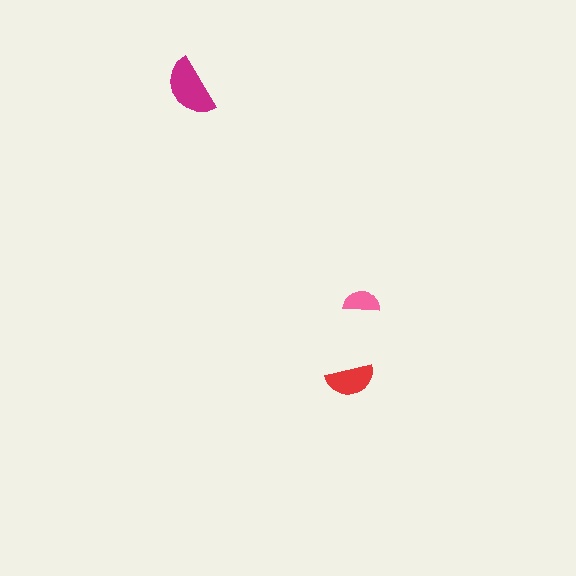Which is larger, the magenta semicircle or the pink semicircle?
The magenta one.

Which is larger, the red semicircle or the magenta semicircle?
The magenta one.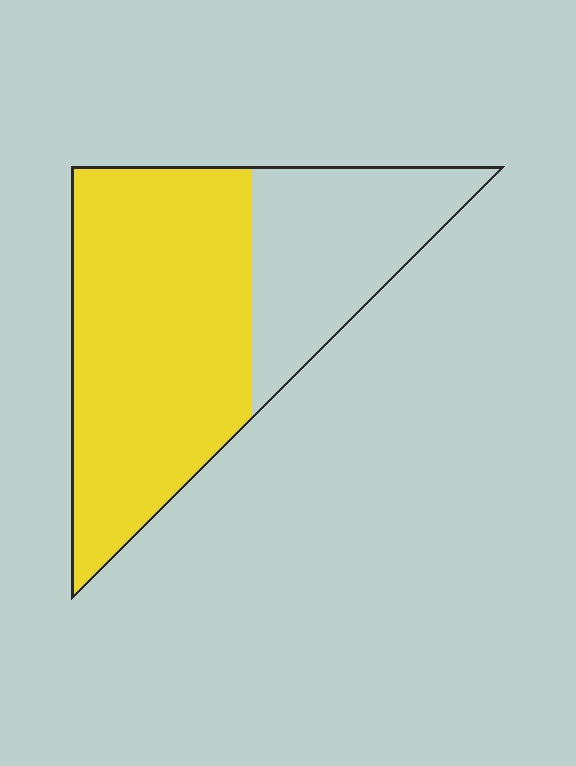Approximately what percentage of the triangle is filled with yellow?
Approximately 65%.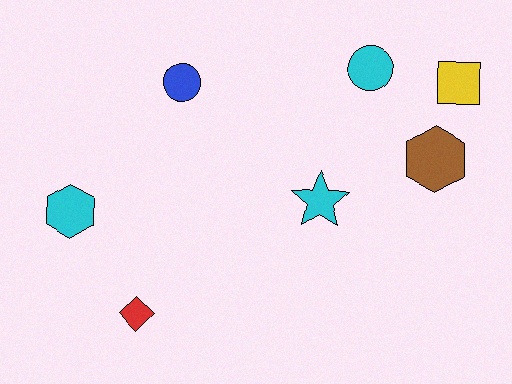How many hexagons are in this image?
There are 2 hexagons.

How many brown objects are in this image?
There is 1 brown object.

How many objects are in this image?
There are 7 objects.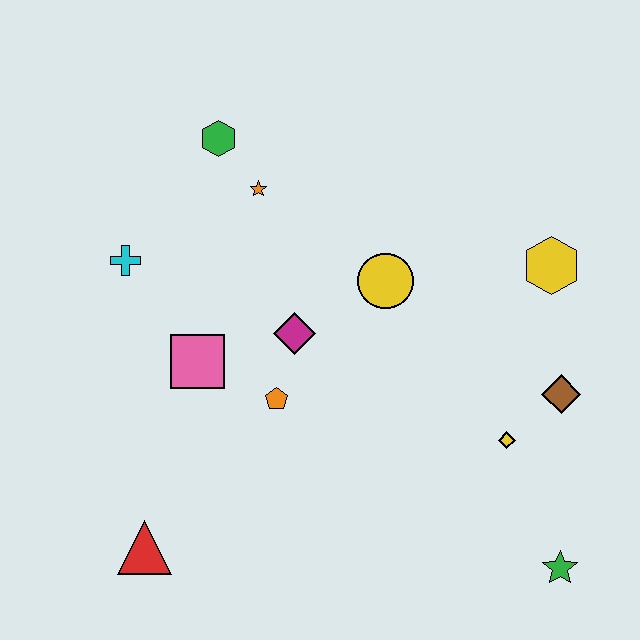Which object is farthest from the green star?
The green hexagon is farthest from the green star.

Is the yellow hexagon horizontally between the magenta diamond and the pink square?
No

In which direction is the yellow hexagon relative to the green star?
The yellow hexagon is above the green star.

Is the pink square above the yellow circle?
No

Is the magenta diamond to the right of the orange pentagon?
Yes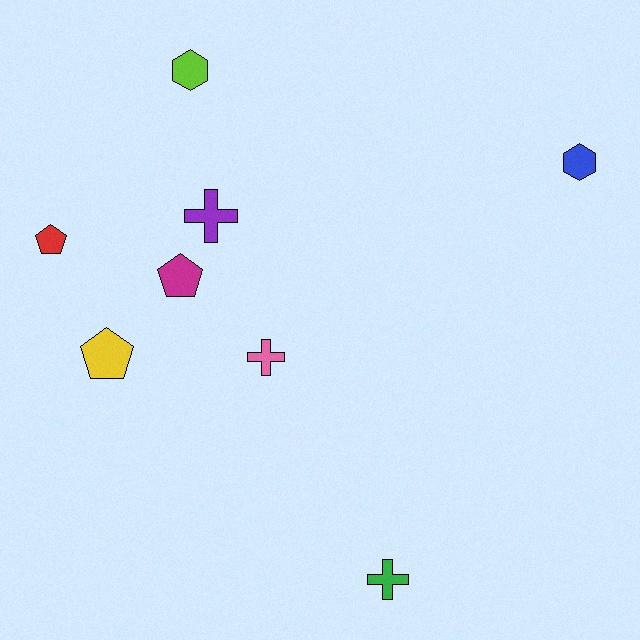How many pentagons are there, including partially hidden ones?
There are 3 pentagons.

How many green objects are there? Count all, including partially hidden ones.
There is 1 green object.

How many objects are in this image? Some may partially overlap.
There are 8 objects.